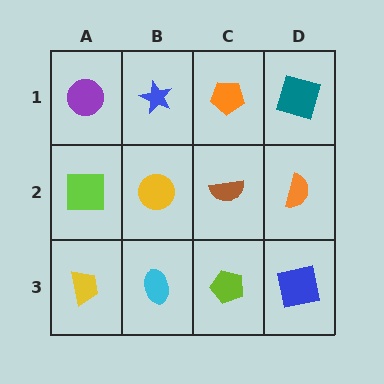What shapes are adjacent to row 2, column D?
A teal square (row 1, column D), a blue square (row 3, column D), a brown semicircle (row 2, column C).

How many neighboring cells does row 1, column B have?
3.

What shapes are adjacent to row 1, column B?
A yellow circle (row 2, column B), a purple circle (row 1, column A), an orange pentagon (row 1, column C).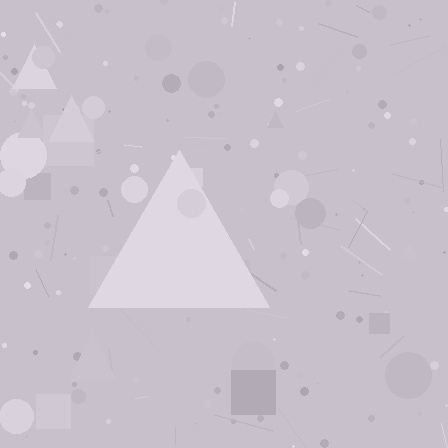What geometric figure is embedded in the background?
A triangle is embedded in the background.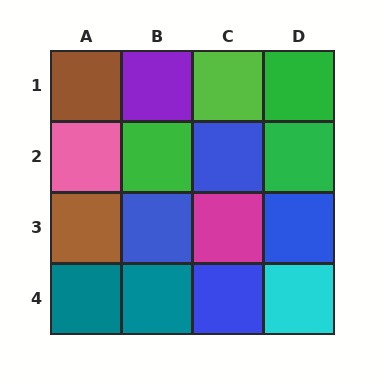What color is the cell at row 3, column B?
Blue.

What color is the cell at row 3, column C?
Magenta.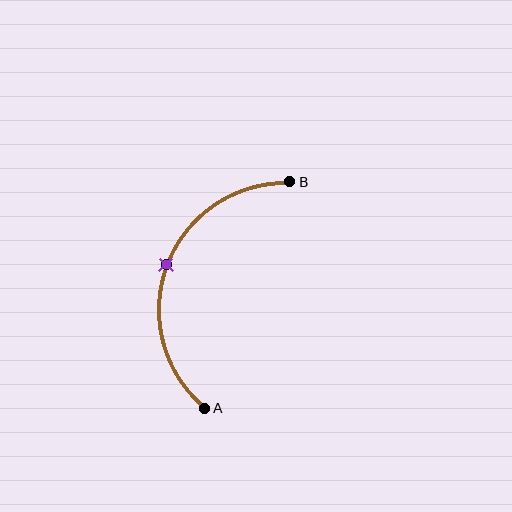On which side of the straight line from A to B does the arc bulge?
The arc bulges to the left of the straight line connecting A and B.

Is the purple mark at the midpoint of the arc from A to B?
Yes. The purple mark lies on the arc at equal arc-length from both A and B — it is the arc midpoint.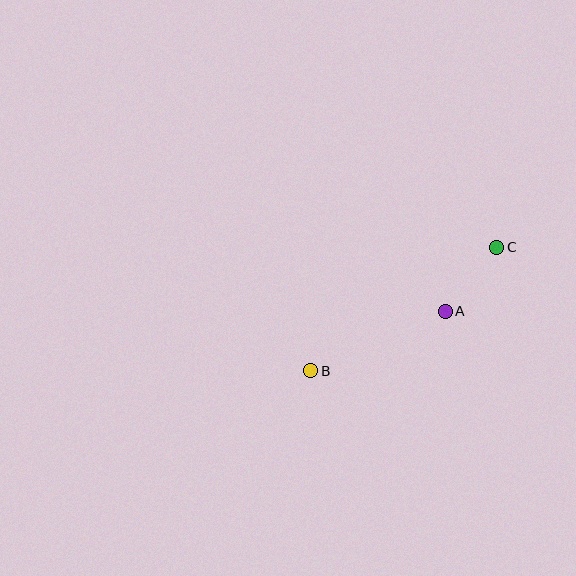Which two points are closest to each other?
Points A and C are closest to each other.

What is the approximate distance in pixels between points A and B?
The distance between A and B is approximately 147 pixels.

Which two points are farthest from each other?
Points B and C are farthest from each other.